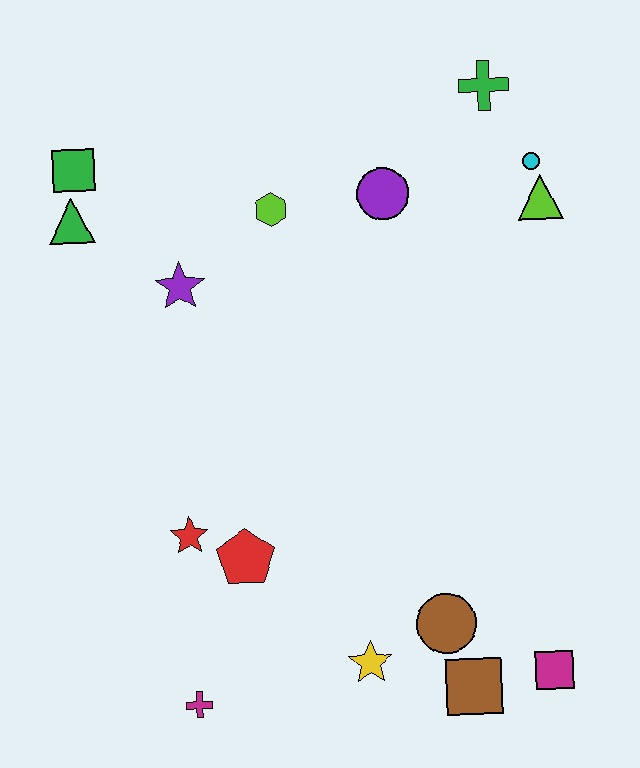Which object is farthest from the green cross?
The magenta cross is farthest from the green cross.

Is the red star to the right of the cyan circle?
No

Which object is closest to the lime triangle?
The cyan circle is closest to the lime triangle.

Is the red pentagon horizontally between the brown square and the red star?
Yes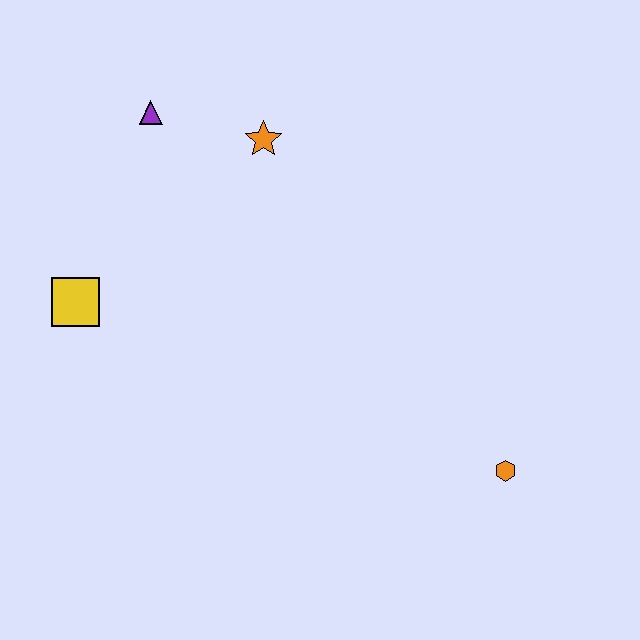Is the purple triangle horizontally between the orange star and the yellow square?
Yes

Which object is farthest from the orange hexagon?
The purple triangle is farthest from the orange hexagon.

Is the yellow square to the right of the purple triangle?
No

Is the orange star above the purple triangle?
No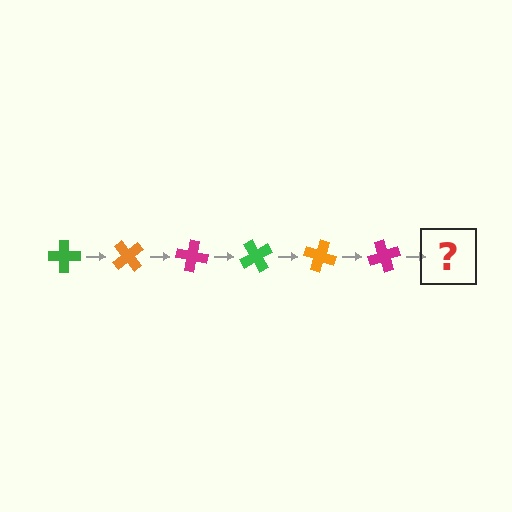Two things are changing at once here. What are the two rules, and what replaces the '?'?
The two rules are that it rotates 50 degrees each step and the color cycles through green, orange, and magenta. The '?' should be a green cross, rotated 300 degrees from the start.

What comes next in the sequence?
The next element should be a green cross, rotated 300 degrees from the start.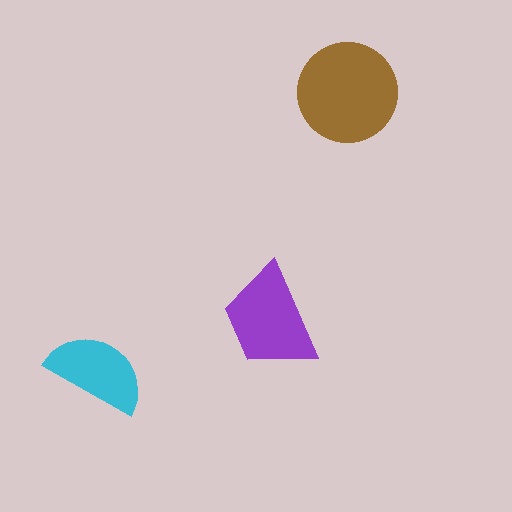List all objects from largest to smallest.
The brown circle, the purple trapezoid, the cyan semicircle.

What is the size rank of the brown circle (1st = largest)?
1st.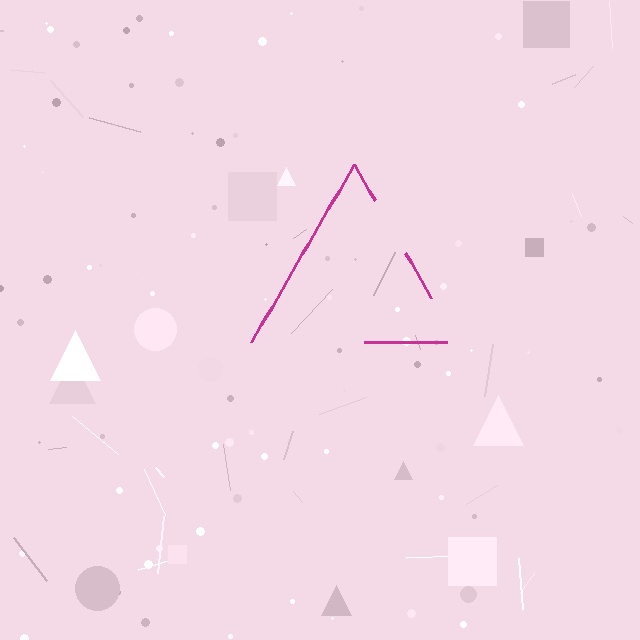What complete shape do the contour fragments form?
The contour fragments form a triangle.